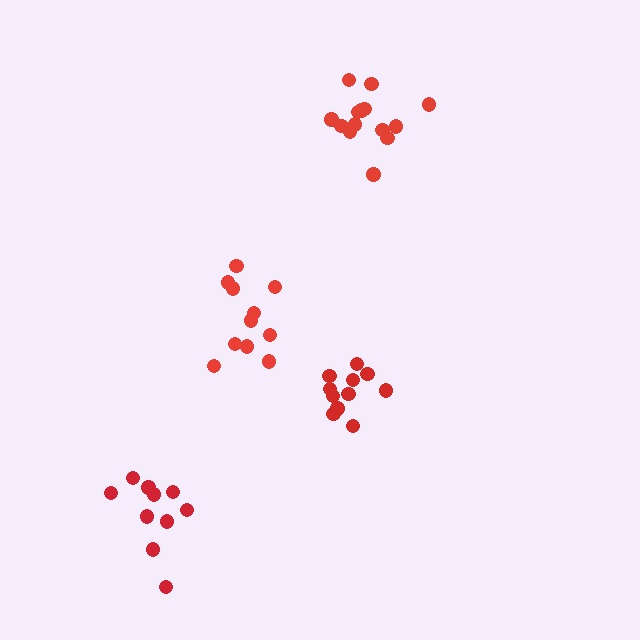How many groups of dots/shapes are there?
There are 4 groups.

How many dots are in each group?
Group 1: 11 dots, Group 2: 10 dots, Group 3: 14 dots, Group 4: 11 dots (46 total).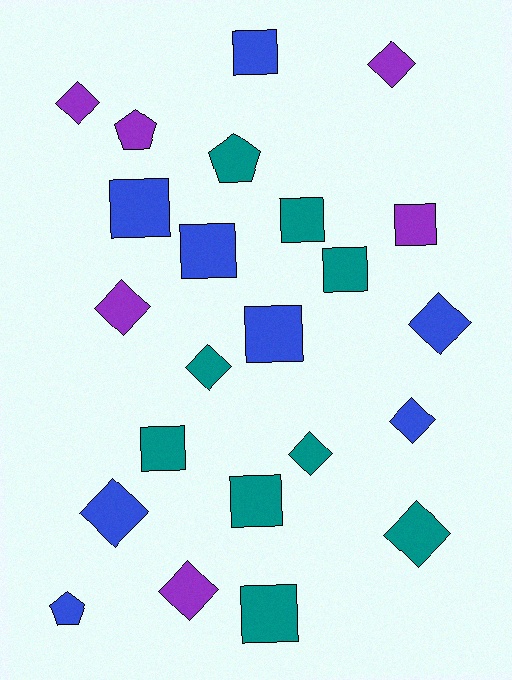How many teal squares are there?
There are 5 teal squares.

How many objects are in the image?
There are 23 objects.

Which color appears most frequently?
Teal, with 9 objects.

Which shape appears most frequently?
Diamond, with 10 objects.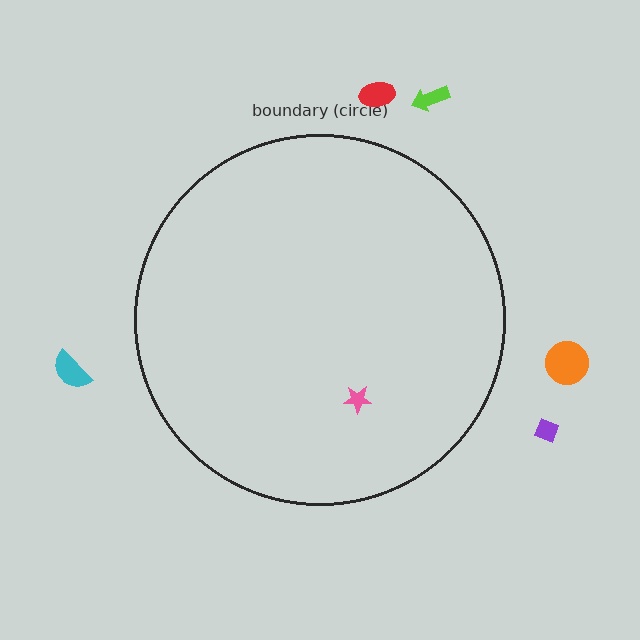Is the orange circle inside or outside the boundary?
Outside.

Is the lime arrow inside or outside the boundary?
Outside.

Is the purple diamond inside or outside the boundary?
Outside.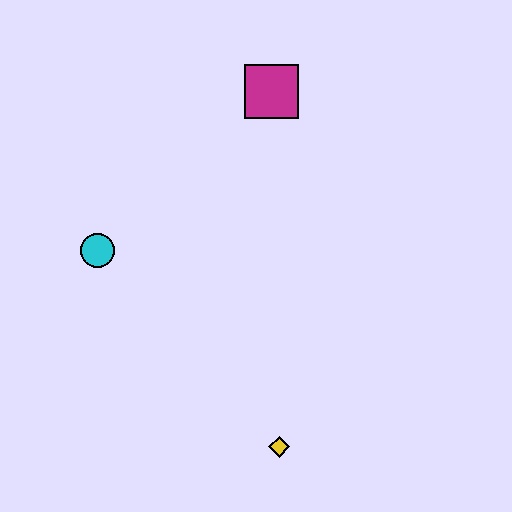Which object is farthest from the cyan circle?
The yellow diamond is farthest from the cyan circle.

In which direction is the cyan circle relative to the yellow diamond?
The cyan circle is above the yellow diamond.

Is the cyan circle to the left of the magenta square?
Yes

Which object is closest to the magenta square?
The cyan circle is closest to the magenta square.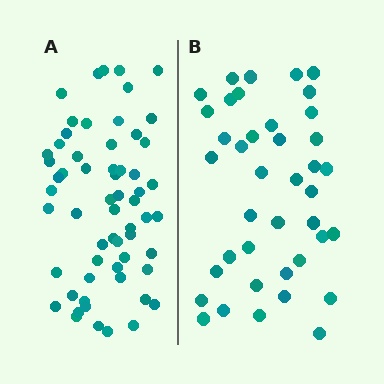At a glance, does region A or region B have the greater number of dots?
Region A (the left region) has more dots.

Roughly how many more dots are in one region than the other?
Region A has approximately 20 more dots than region B.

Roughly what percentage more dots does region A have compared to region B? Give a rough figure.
About 50% more.